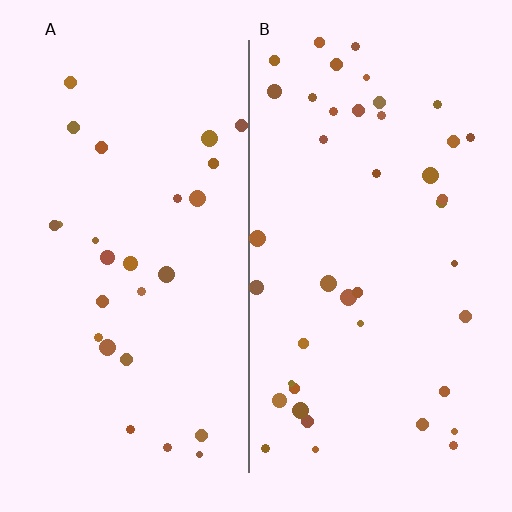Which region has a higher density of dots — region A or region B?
B (the right).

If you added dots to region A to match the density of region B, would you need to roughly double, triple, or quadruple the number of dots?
Approximately double.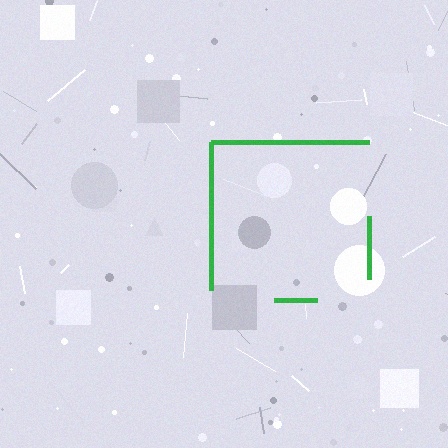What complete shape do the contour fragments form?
The contour fragments form a square.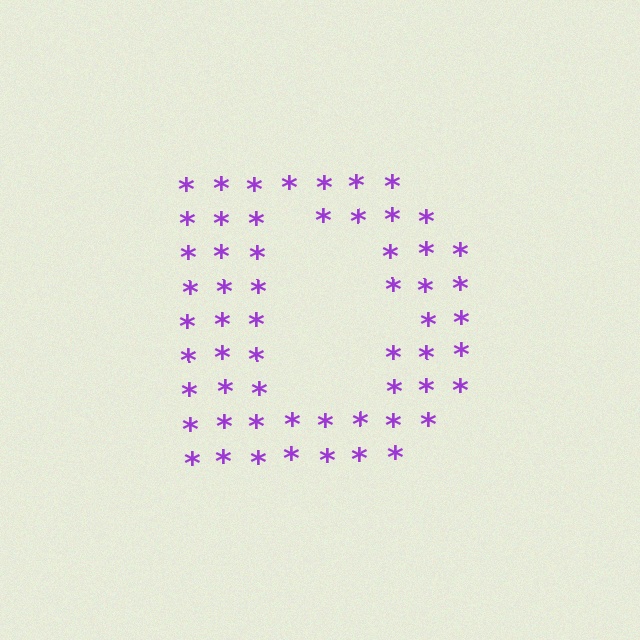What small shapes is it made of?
It is made of small asterisks.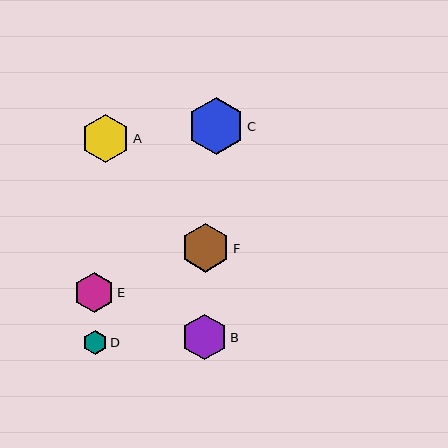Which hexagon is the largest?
Hexagon C is the largest with a size of approximately 56 pixels.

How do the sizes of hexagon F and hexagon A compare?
Hexagon F and hexagon A are approximately the same size.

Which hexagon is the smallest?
Hexagon D is the smallest with a size of approximately 24 pixels.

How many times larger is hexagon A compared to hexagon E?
Hexagon A is approximately 1.2 times the size of hexagon E.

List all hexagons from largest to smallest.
From largest to smallest: C, F, A, B, E, D.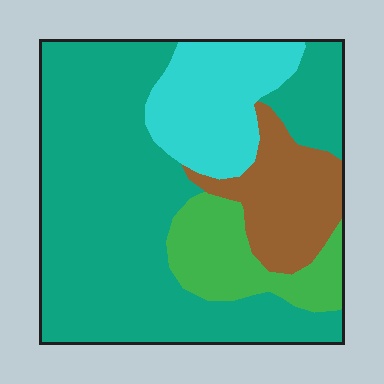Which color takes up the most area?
Teal, at roughly 60%.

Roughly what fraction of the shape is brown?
Brown covers about 15% of the shape.